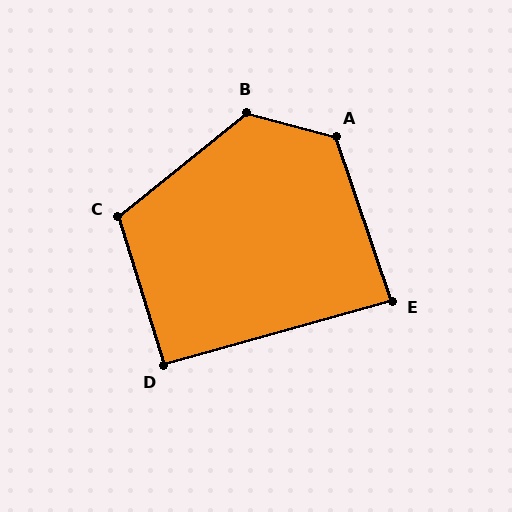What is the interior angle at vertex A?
Approximately 124 degrees (obtuse).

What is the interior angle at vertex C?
Approximately 112 degrees (obtuse).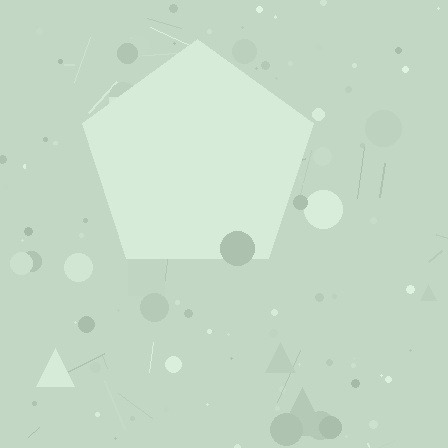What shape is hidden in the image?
A pentagon is hidden in the image.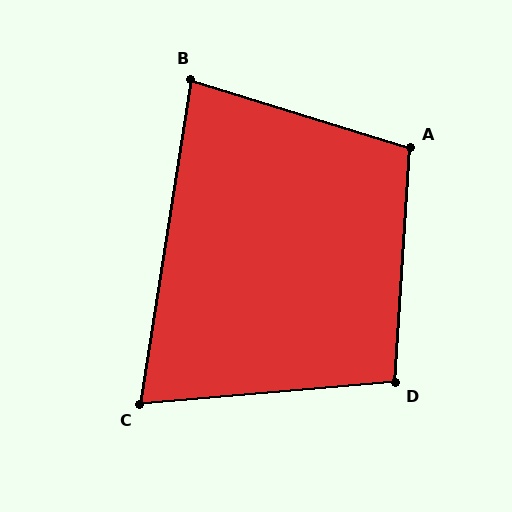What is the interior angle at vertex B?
Approximately 82 degrees (acute).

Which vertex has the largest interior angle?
A, at approximately 104 degrees.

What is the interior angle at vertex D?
Approximately 98 degrees (obtuse).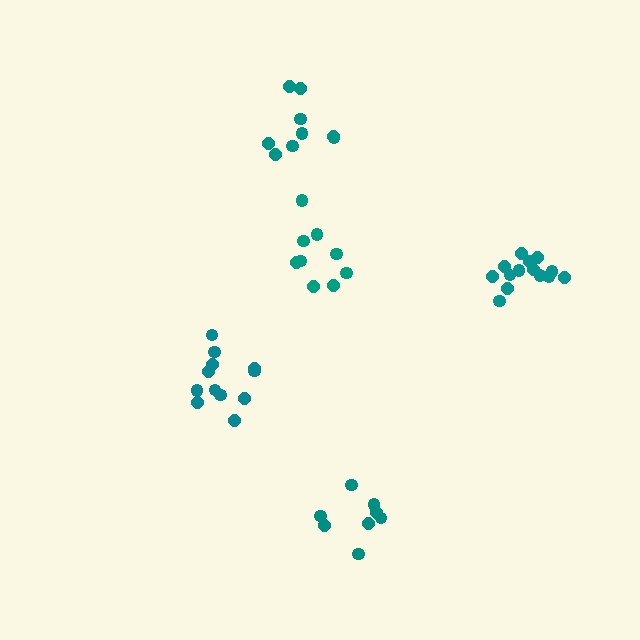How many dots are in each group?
Group 1: 14 dots, Group 2: 8 dots, Group 3: 9 dots, Group 4: 9 dots, Group 5: 12 dots (52 total).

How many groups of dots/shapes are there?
There are 5 groups.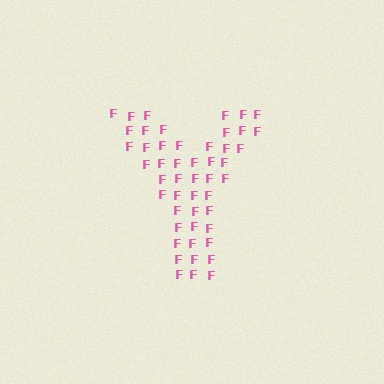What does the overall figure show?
The overall figure shows the letter Y.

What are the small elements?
The small elements are letter F's.